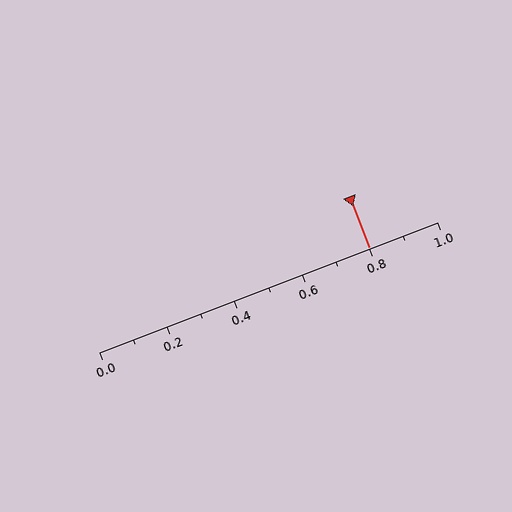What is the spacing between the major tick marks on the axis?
The major ticks are spaced 0.2 apart.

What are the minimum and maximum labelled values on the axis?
The axis runs from 0.0 to 1.0.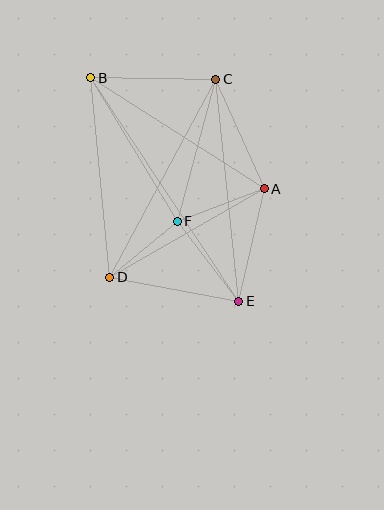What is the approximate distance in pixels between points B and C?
The distance between B and C is approximately 125 pixels.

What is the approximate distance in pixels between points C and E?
The distance between C and E is approximately 224 pixels.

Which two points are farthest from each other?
Points B and E are farthest from each other.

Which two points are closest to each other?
Points D and F are closest to each other.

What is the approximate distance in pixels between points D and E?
The distance between D and E is approximately 131 pixels.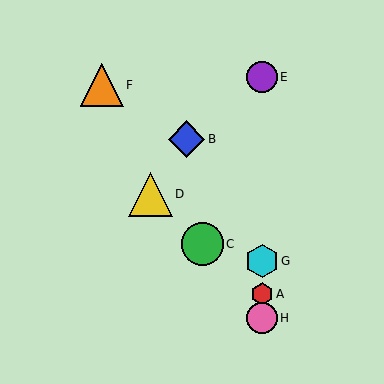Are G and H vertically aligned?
Yes, both are at x≈262.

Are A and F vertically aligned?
No, A is at x≈262 and F is at x≈102.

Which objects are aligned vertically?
Objects A, E, G, H are aligned vertically.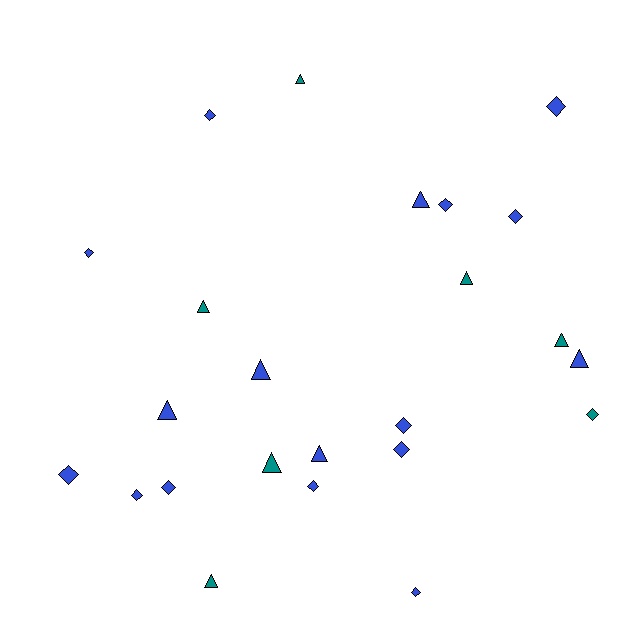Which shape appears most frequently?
Diamond, with 13 objects.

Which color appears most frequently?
Blue, with 17 objects.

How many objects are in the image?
There are 24 objects.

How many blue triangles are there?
There are 5 blue triangles.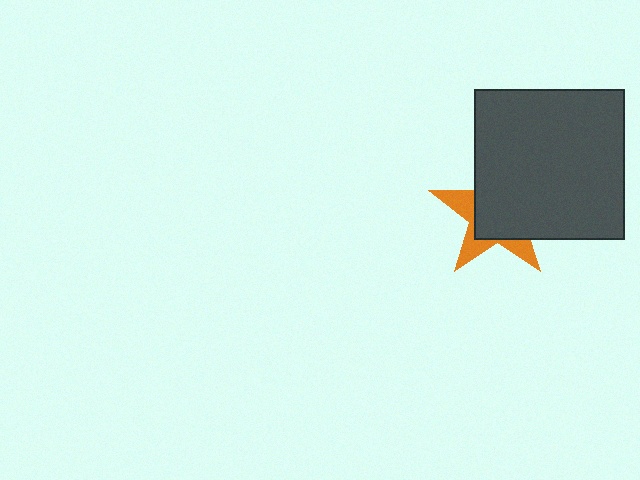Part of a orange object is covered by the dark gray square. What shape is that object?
It is a star.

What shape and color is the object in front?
The object in front is a dark gray square.